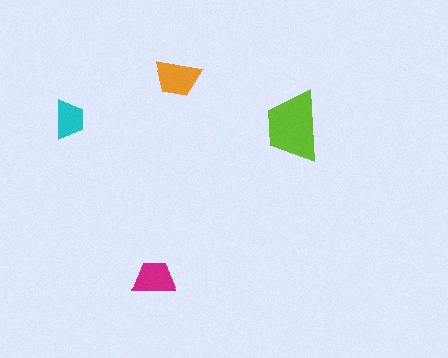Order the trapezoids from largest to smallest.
the lime one, the orange one, the magenta one, the cyan one.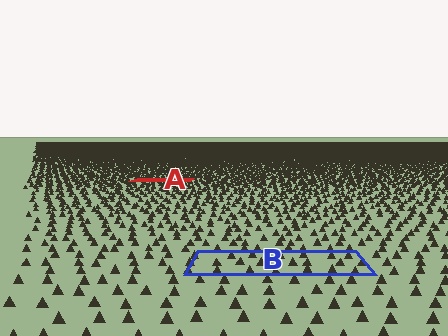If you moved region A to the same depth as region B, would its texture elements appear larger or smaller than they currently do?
They would appear larger. At a closer depth, the same texture elements are projected at a bigger on-screen size.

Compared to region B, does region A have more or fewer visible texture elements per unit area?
Region A has more texture elements per unit area — they are packed more densely because it is farther away.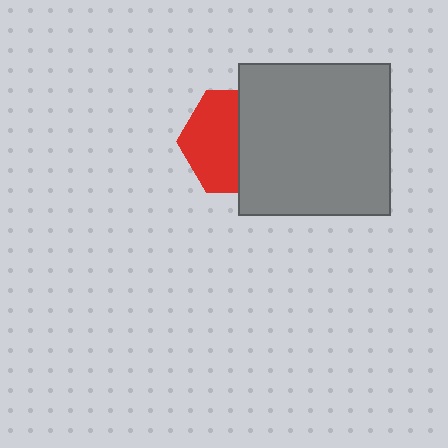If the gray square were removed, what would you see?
You would see the complete red hexagon.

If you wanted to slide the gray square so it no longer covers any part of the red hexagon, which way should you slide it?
Slide it right — that is the most direct way to separate the two shapes.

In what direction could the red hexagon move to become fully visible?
The red hexagon could move left. That would shift it out from behind the gray square entirely.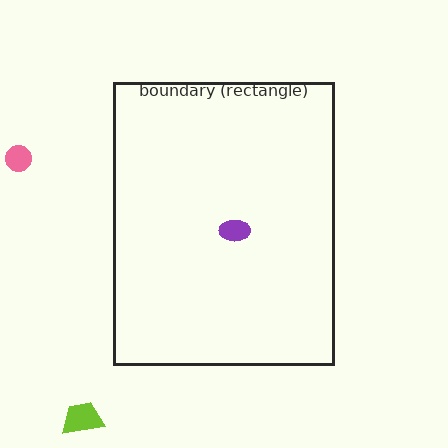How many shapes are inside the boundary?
1 inside, 2 outside.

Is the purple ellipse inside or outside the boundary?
Inside.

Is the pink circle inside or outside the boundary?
Outside.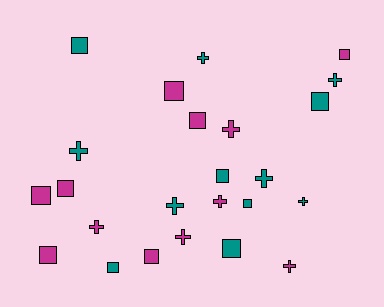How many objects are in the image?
There are 24 objects.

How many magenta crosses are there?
There are 5 magenta crosses.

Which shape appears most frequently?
Square, with 13 objects.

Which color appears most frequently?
Teal, with 12 objects.